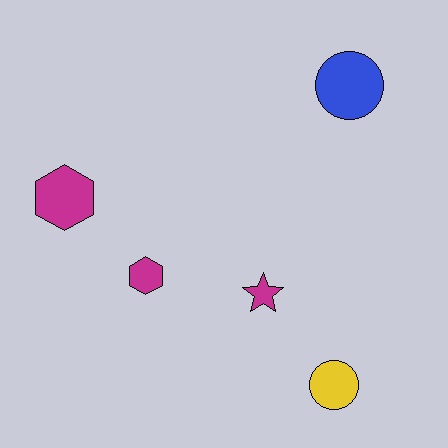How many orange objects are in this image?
There are no orange objects.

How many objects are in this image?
There are 5 objects.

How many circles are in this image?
There are 2 circles.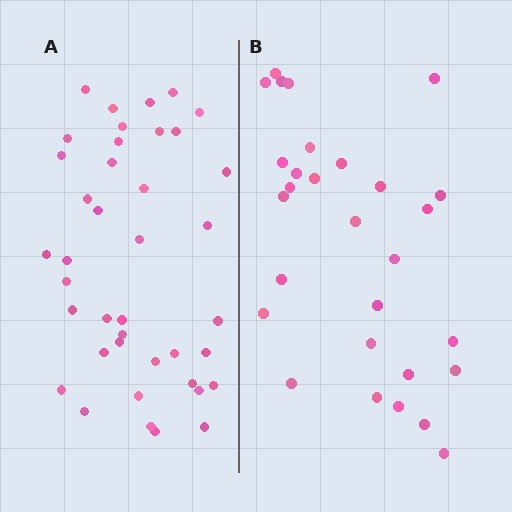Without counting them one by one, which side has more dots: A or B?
Region A (the left region) has more dots.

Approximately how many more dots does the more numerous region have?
Region A has roughly 12 or so more dots than region B.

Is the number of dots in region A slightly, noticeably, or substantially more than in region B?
Region A has noticeably more, but not dramatically so. The ratio is roughly 1.4 to 1.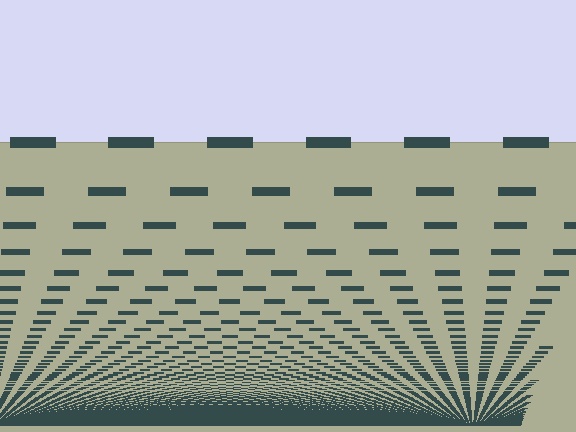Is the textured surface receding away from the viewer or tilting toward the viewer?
The surface appears to tilt toward the viewer. Texture elements get larger and sparser toward the top.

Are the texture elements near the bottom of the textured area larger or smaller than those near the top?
Smaller. The gradient is inverted — elements near the bottom are smaller and denser.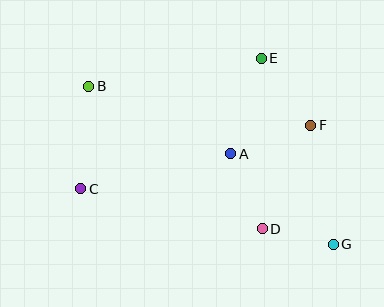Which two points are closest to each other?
Points D and G are closest to each other.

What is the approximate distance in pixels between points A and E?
The distance between A and E is approximately 100 pixels.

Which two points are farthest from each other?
Points B and G are farthest from each other.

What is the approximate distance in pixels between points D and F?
The distance between D and F is approximately 114 pixels.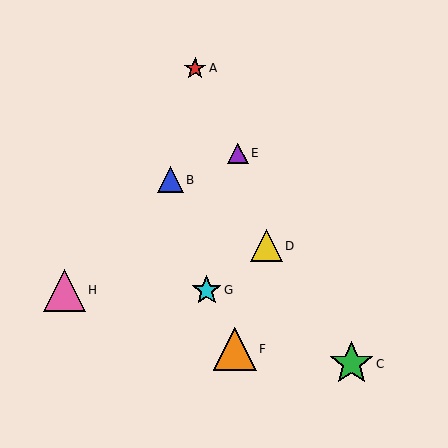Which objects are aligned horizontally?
Objects G, H are aligned horizontally.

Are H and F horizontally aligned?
No, H is at y≈290 and F is at y≈349.